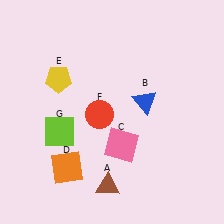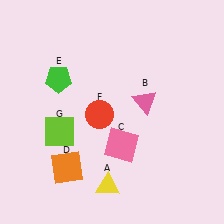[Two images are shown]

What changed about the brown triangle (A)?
In Image 1, A is brown. In Image 2, it changed to yellow.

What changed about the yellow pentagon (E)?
In Image 1, E is yellow. In Image 2, it changed to green.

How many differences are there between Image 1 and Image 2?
There are 3 differences between the two images.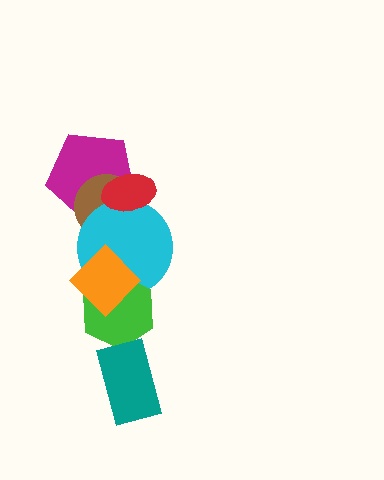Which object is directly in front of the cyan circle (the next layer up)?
The green hexagon is directly in front of the cyan circle.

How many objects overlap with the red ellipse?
3 objects overlap with the red ellipse.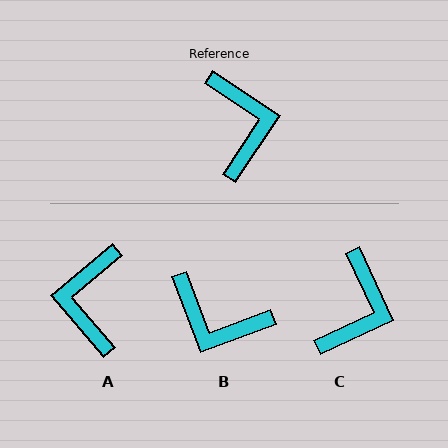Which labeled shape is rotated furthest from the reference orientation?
A, about 164 degrees away.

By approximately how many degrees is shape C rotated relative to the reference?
Approximately 31 degrees clockwise.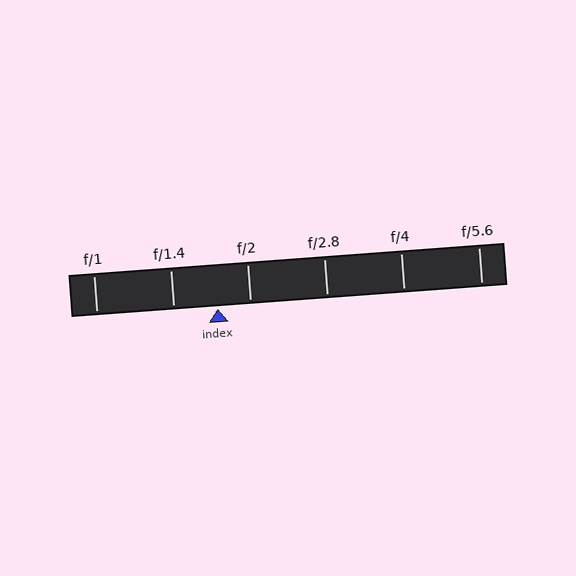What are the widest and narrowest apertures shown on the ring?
The widest aperture shown is f/1 and the narrowest is f/5.6.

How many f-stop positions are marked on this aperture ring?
There are 6 f-stop positions marked.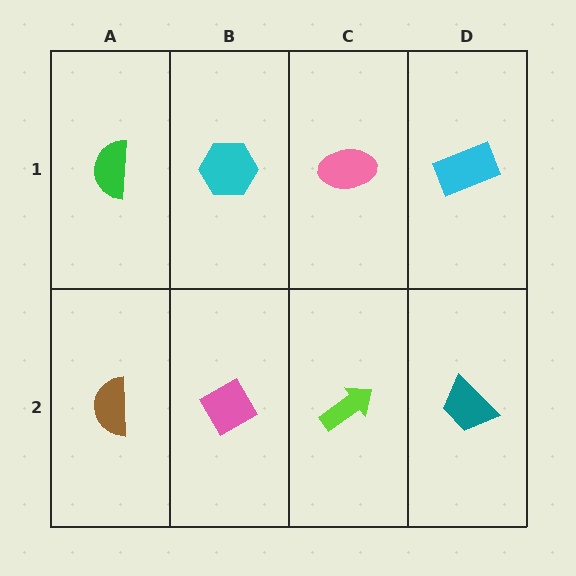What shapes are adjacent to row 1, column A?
A brown semicircle (row 2, column A), a cyan hexagon (row 1, column B).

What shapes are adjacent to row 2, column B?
A cyan hexagon (row 1, column B), a brown semicircle (row 2, column A), a lime arrow (row 2, column C).